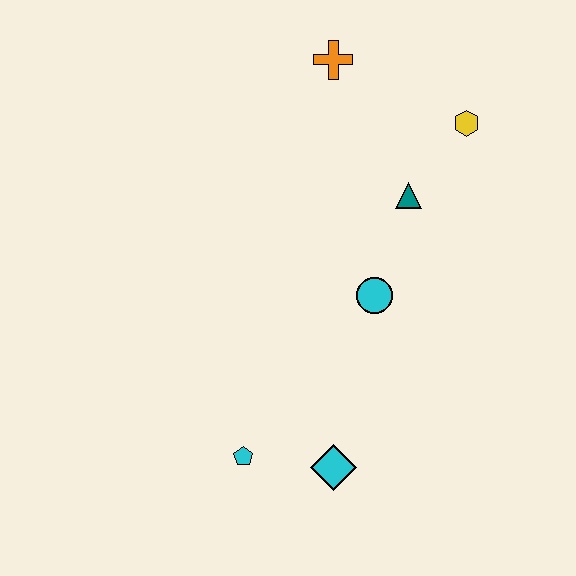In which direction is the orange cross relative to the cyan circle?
The orange cross is above the cyan circle.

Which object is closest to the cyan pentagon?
The cyan diamond is closest to the cyan pentagon.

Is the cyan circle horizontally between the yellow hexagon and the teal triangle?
No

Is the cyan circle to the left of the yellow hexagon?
Yes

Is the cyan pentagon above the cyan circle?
No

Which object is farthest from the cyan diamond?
The orange cross is farthest from the cyan diamond.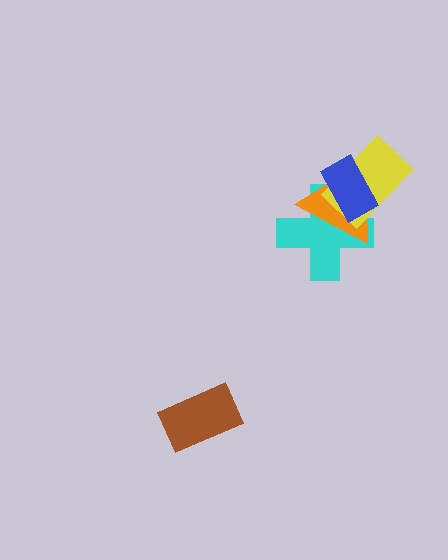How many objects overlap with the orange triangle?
3 objects overlap with the orange triangle.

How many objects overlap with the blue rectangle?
3 objects overlap with the blue rectangle.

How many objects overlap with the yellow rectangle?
3 objects overlap with the yellow rectangle.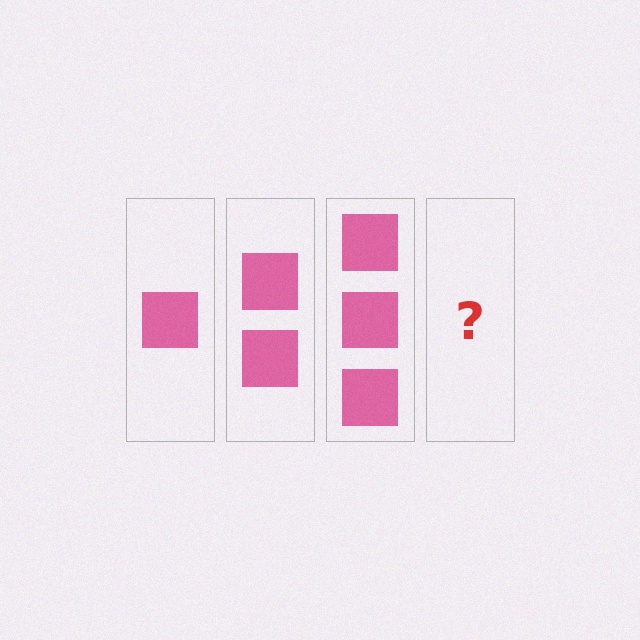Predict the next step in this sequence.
The next step is 4 squares.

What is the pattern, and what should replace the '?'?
The pattern is that each step adds one more square. The '?' should be 4 squares.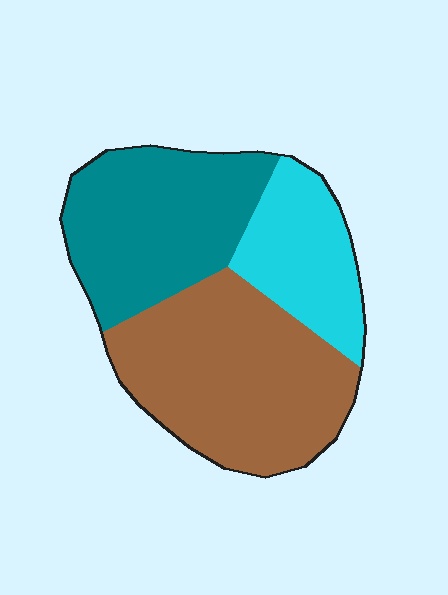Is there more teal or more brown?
Brown.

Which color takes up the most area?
Brown, at roughly 45%.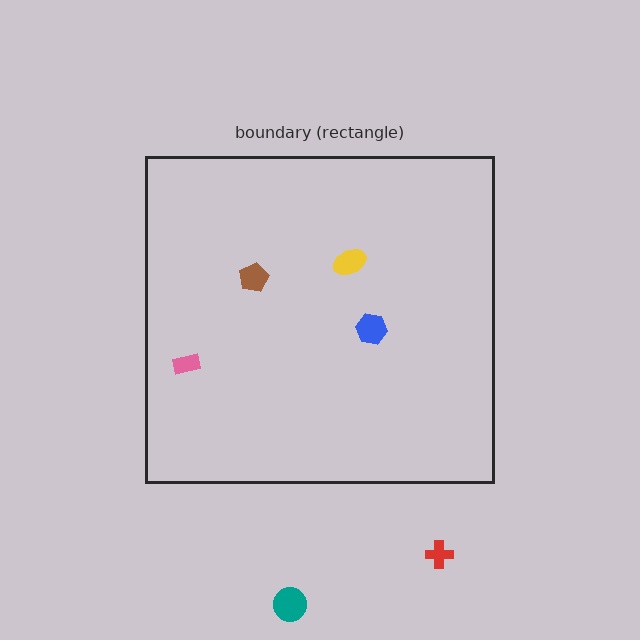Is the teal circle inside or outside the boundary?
Outside.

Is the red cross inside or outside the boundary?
Outside.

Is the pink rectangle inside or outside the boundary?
Inside.